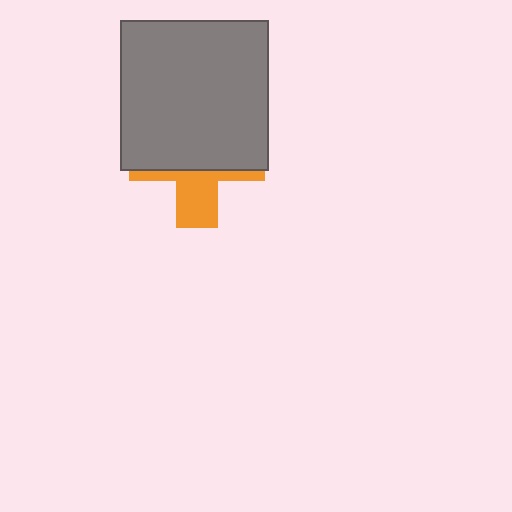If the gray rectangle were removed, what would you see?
You would see the complete orange cross.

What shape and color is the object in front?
The object in front is a gray rectangle.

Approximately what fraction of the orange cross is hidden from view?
Roughly 66% of the orange cross is hidden behind the gray rectangle.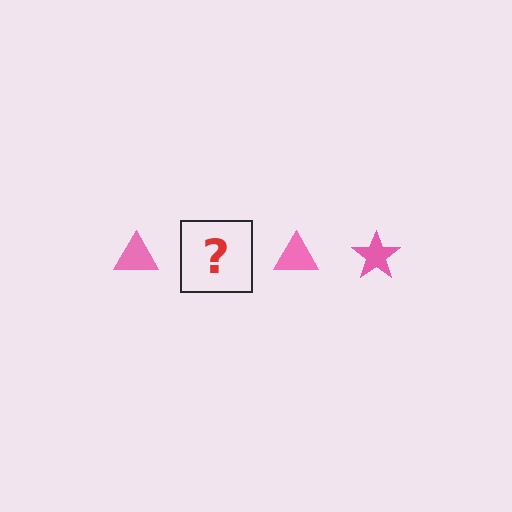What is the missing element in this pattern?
The missing element is a pink star.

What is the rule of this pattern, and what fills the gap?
The rule is that the pattern cycles through triangle, star shapes in pink. The gap should be filled with a pink star.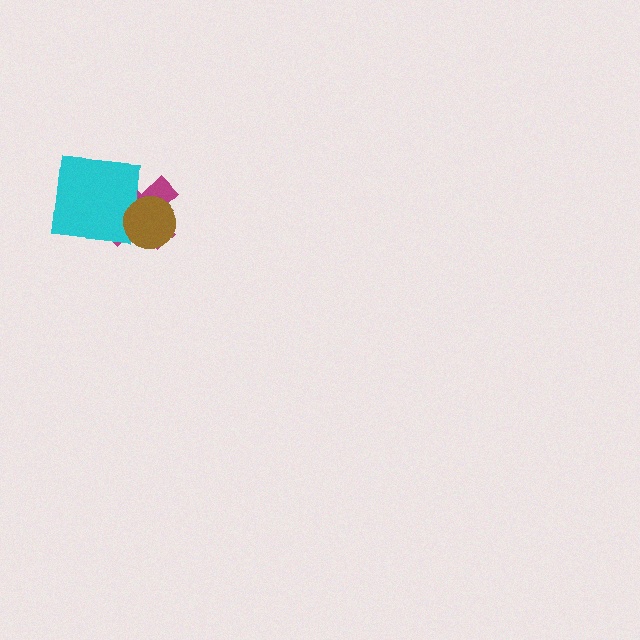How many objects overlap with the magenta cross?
2 objects overlap with the magenta cross.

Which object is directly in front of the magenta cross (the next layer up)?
The cyan square is directly in front of the magenta cross.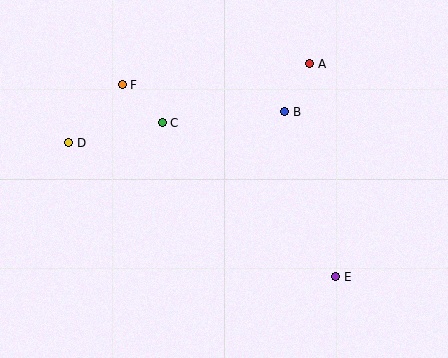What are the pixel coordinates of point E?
Point E is at (336, 277).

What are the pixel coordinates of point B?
Point B is at (285, 112).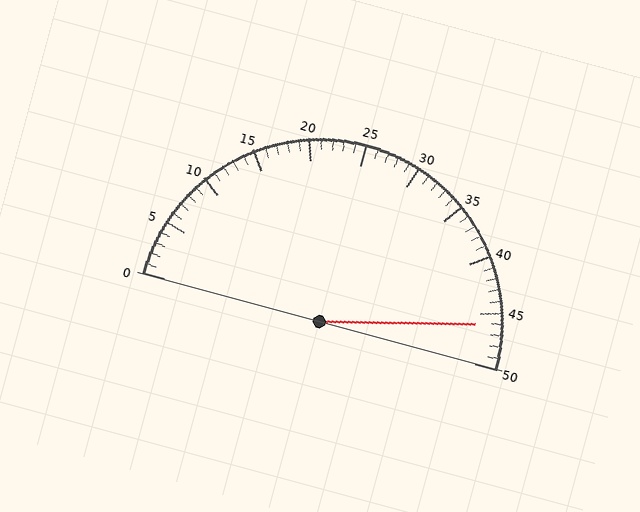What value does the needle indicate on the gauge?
The needle indicates approximately 46.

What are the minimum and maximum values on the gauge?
The gauge ranges from 0 to 50.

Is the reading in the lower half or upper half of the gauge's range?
The reading is in the upper half of the range (0 to 50).